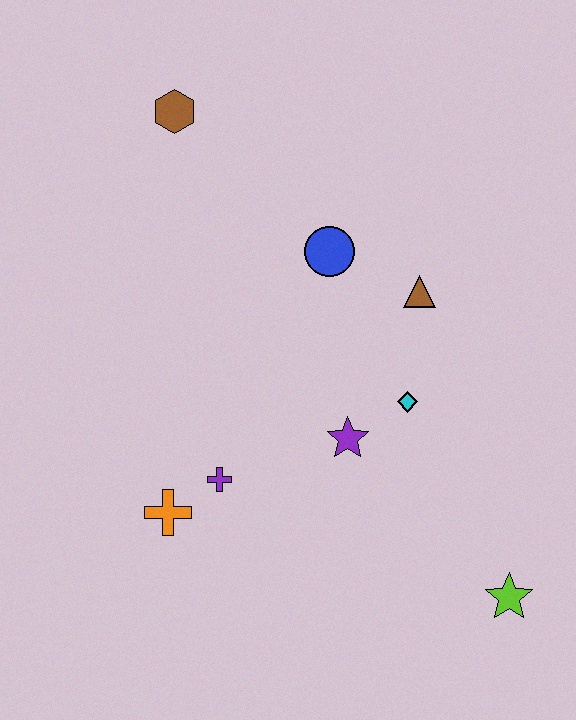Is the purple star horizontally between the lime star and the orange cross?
Yes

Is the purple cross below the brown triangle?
Yes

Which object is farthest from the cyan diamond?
The brown hexagon is farthest from the cyan diamond.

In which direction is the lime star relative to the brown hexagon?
The lime star is below the brown hexagon.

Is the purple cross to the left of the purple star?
Yes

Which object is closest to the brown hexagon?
The blue circle is closest to the brown hexagon.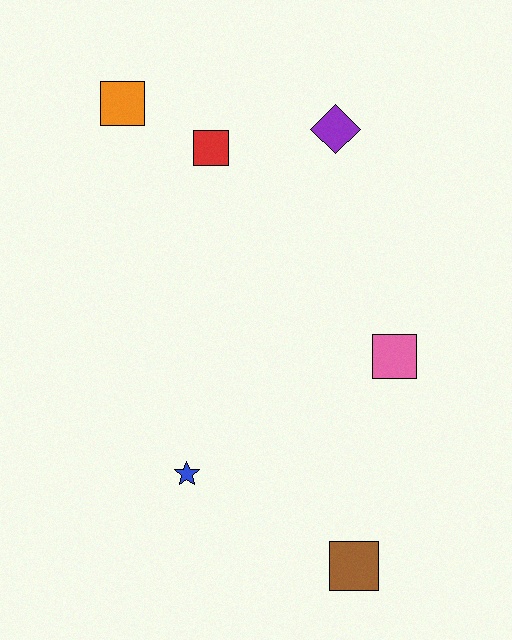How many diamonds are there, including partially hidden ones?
There is 1 diamond.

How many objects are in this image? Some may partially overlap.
There are 6 objects.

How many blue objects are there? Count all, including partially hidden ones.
There is 1 blue object.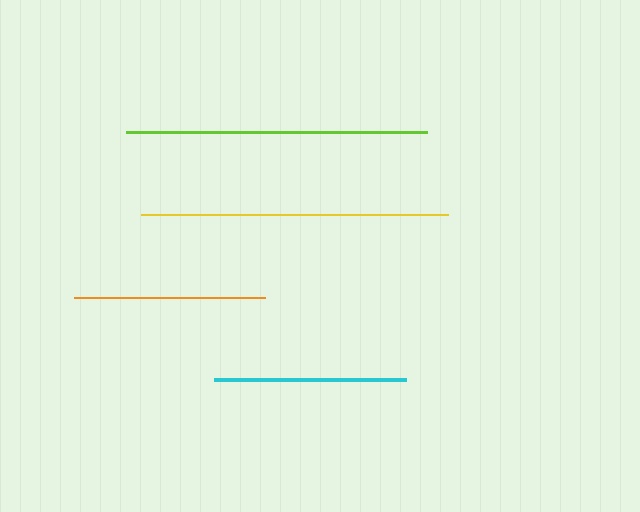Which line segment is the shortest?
The orange line is the shortest at approximately 191 pixels.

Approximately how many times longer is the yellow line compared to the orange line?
The yellow line is approximately 1.6 times the length of the orange line.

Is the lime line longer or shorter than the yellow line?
The yellow line is longer than the lime line.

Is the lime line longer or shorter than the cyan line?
The lime line is longer than the cyan line.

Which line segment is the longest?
The yellow line is the longest at approximately 307 pixels.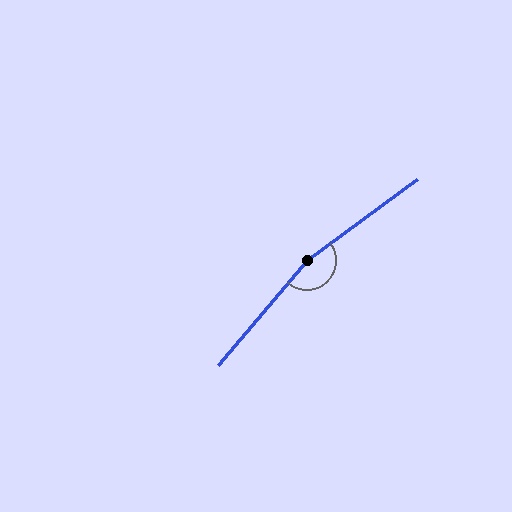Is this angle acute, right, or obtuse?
It is obtuse.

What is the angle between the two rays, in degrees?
Approximately 167 degrees.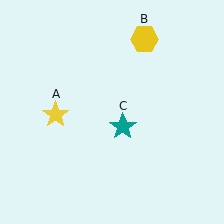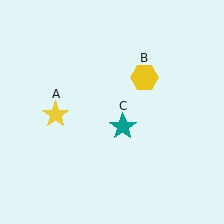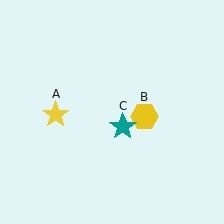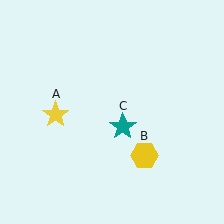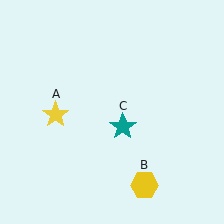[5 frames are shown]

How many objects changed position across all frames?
1 object changed position: yellow hexagon (object B).